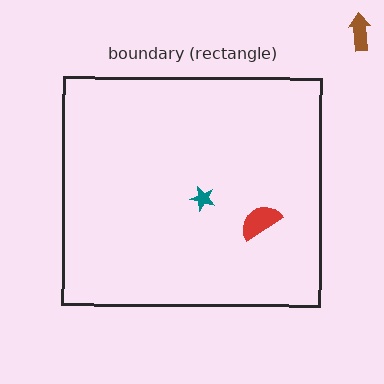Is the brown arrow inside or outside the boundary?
Outside.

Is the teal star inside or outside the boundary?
Inside.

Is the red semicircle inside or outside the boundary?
Inside.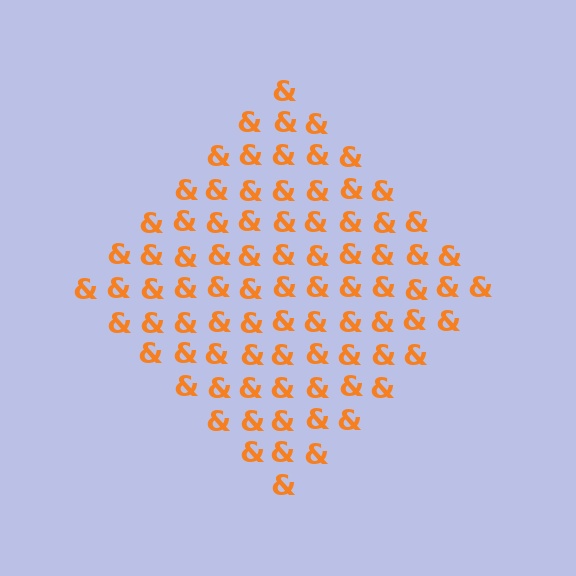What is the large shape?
The large shape is a diamond.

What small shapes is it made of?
It is made of small ampersands.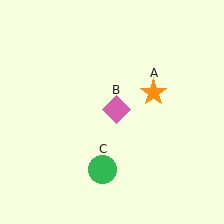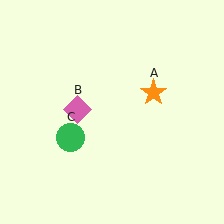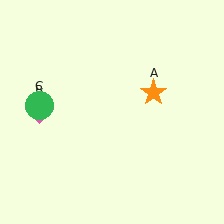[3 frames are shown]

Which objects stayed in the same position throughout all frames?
Orange star (object A) remained stationary.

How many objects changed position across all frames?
2 objects changed position: pink diamond (object B), green circle (object C).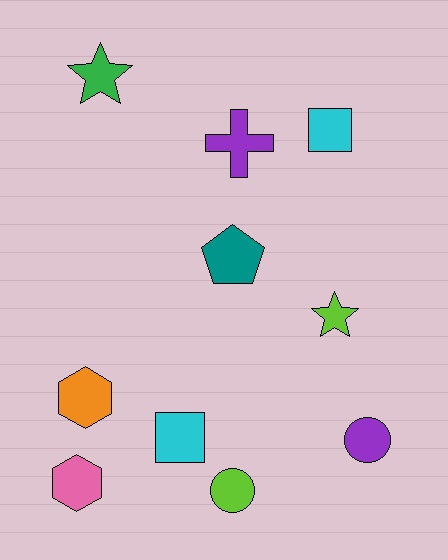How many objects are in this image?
There are 10 objects.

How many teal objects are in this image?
There is 1 teal object.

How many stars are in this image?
There are 2 stars.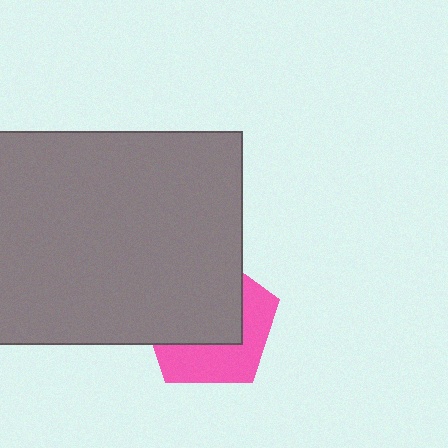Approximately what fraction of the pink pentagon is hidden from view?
Roughly 58% of the pink pentagon is hidden behind the gray rectangle.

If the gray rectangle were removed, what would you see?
You would see the complete pink pentagon.